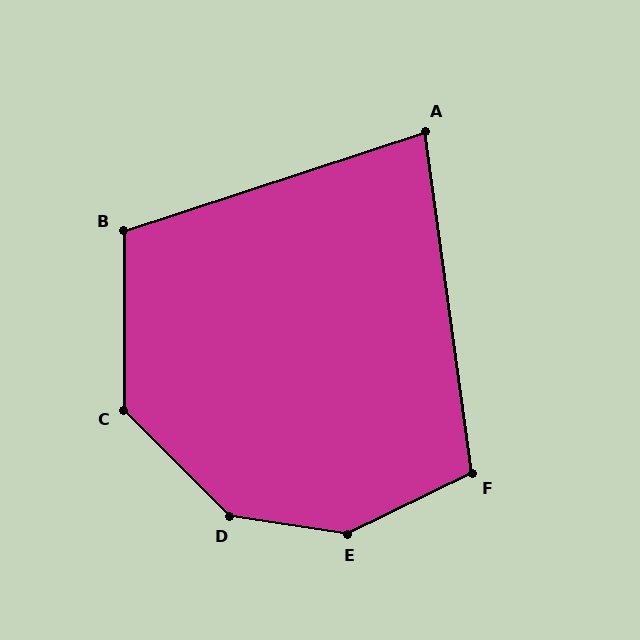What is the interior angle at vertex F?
Approximately 108 degrees (obtuse).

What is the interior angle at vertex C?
Approximately 135 degrees (obtuse).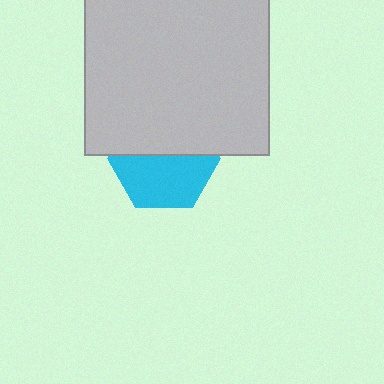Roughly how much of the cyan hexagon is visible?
About half of it is visible (roughly 54%).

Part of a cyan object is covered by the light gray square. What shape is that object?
It is a hexagon.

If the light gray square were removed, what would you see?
You would see the complete cyan hexagon.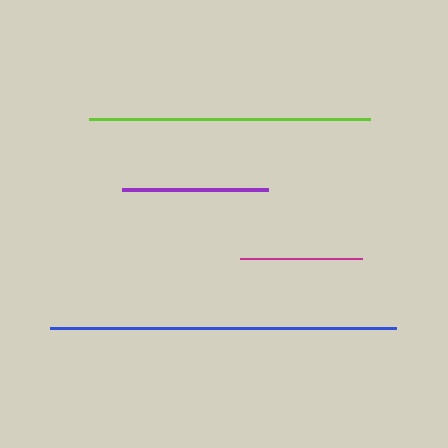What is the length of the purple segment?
The purple segment is approximately 146 pixels long.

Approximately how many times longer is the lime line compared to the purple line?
The lime line is approximately 1.9 times the length of the purple line.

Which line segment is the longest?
The blue line is the longest at approximately 346 pixels.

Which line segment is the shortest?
The magenta line is the shortest at approximately 122 pixels.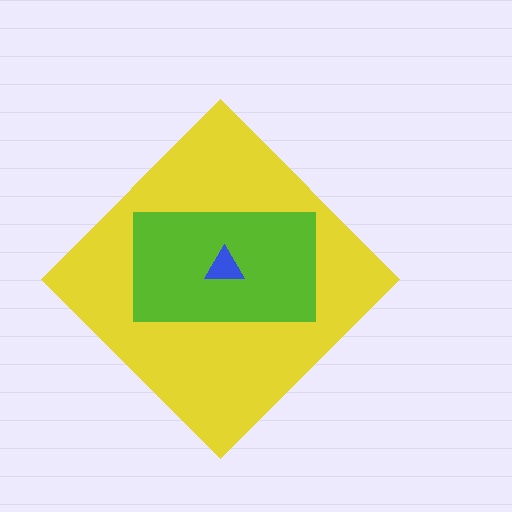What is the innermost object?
The blue triangle.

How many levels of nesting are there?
3.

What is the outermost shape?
The yellow diamond.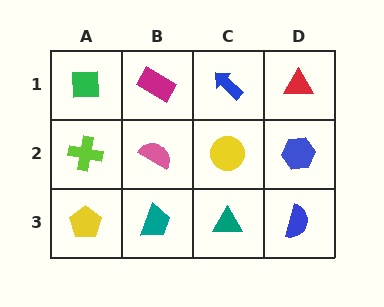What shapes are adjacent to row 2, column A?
A green square (row 1, column A), a yellow pentagon (row 3, column A), a pink semicircle (row 2, column B).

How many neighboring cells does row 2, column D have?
3.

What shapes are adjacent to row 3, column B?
A pink semicircle (row 2, column B), a yellow pentagon (row 3, column A), a teal triangle (row 3, column C).